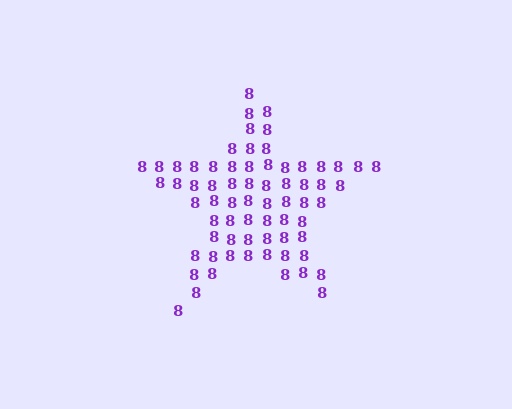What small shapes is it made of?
It is made of small digit 8's.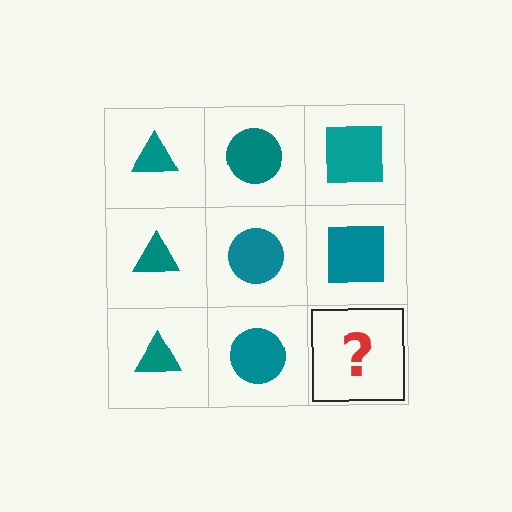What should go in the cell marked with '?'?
The missing cell should contain a teal square.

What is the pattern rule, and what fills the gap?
The rule is that each column has a consistent shape. The gap should be filled with a teal square.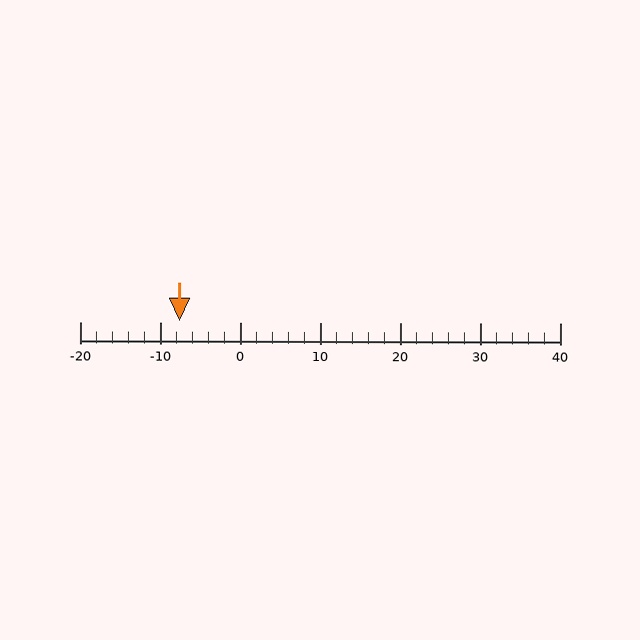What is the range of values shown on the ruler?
The ruler shows values from -20 to 40.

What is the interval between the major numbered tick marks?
The major tick marks are spaced 10 units apart.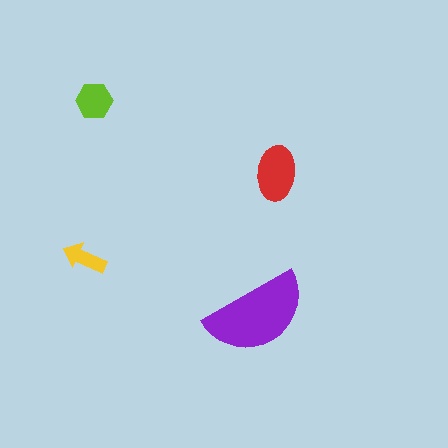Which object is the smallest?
The yellow arrow.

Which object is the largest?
The purple semicircle.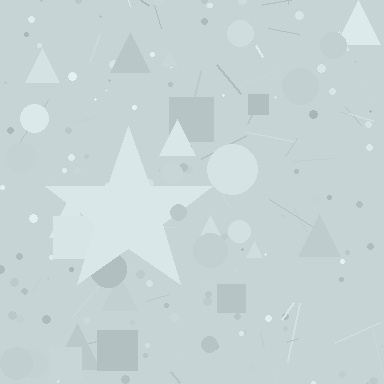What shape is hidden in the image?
A star is hidden in the image.